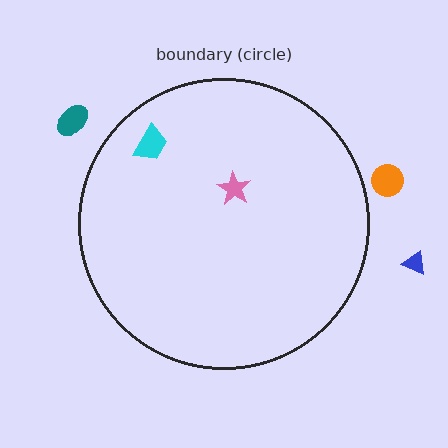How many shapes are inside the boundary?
2 inside, 3 outside.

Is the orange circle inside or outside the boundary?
Outside.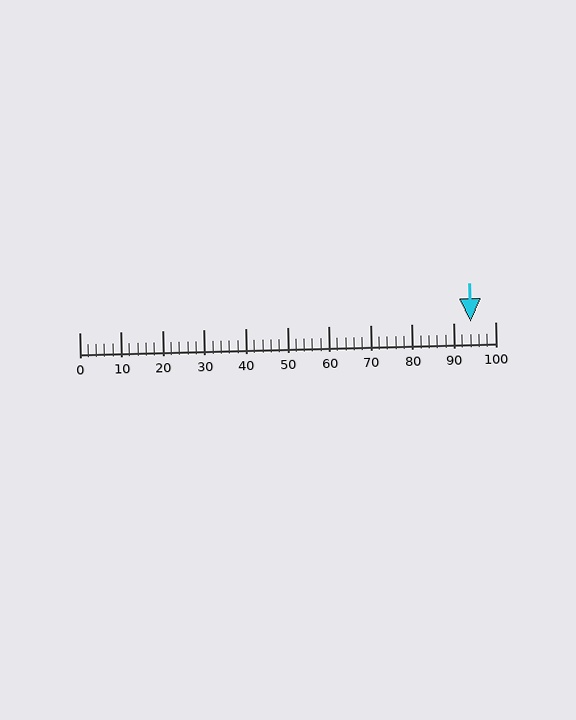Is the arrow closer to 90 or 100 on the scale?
The arrow is closer to 90.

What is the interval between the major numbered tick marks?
The major tick marks are spaced 10 units apart.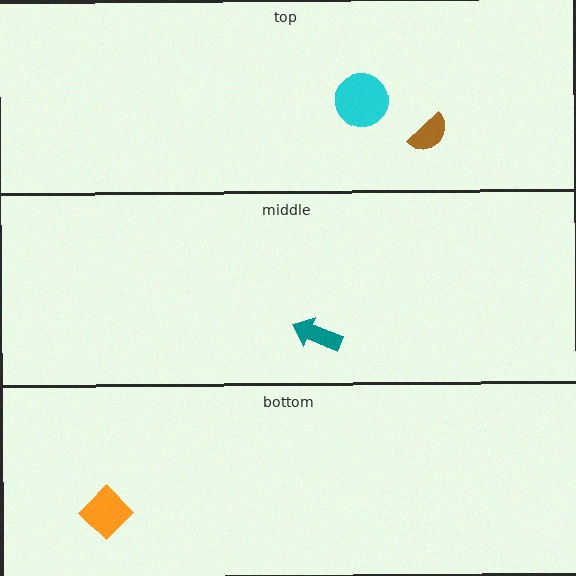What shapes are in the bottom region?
The orange diamond.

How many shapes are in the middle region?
1.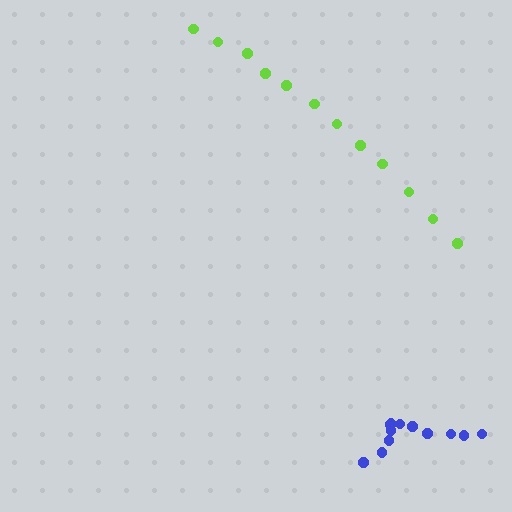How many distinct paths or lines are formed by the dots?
There are 2 distinct paths.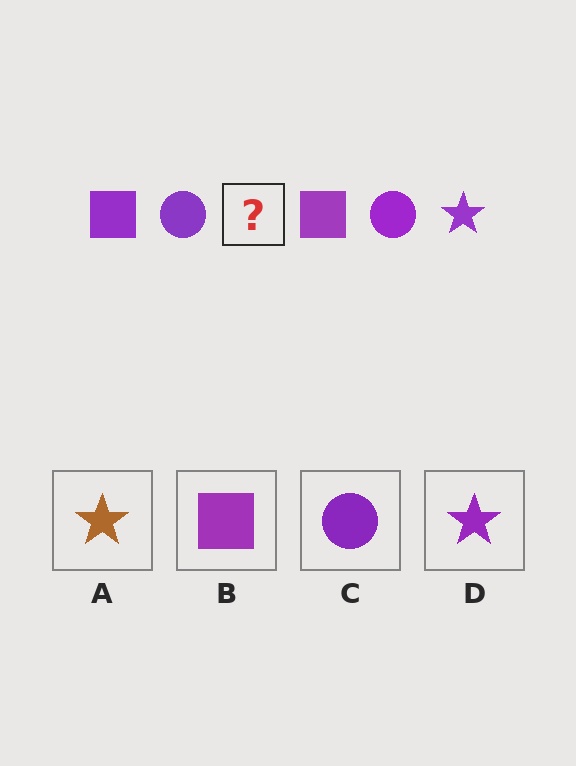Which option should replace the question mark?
Option D.